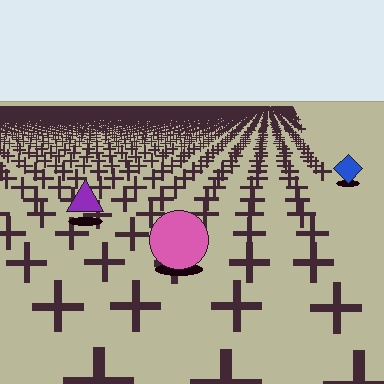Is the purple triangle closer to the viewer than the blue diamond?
Yes. The purple triangle is closer — you can tell from the texture gradient: the ground texture is coarser near it.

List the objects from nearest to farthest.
From nearest to farthest: the pink circle, the purple triangle, the blue diamond.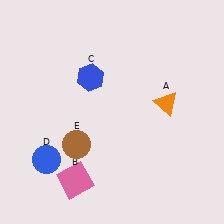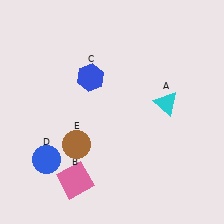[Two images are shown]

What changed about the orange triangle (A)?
In Image 1, A is orange. In Image 2, it changed to cyan.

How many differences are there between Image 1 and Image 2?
There is 1 difference between the two images.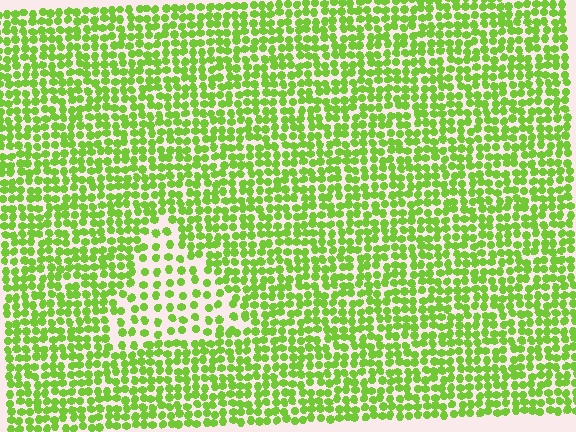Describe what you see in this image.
The image contains small lime elements arranged at two different densities. A triangle-shaped region is visible where the elements are less densely packed than the surrounding area.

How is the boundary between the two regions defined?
The boundary is defined by a change in element density (approximately 2.0x ratio). All elements are the same color, size, and shape.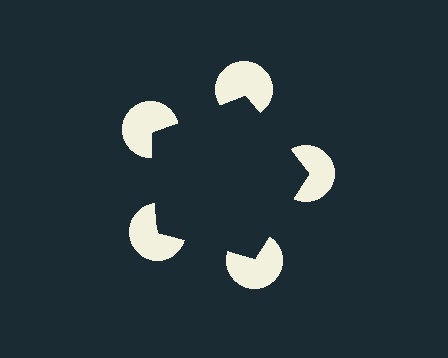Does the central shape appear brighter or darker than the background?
It typically appears slightly darker than the background, even though no actual brightness change is drawn.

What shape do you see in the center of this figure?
An illusory pentagon — its edges are inferred from the aligned wedge cuts in the pac-man discs, not physically drawn.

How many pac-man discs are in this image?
There are 5 — one at each vertex of the illusory pentagon.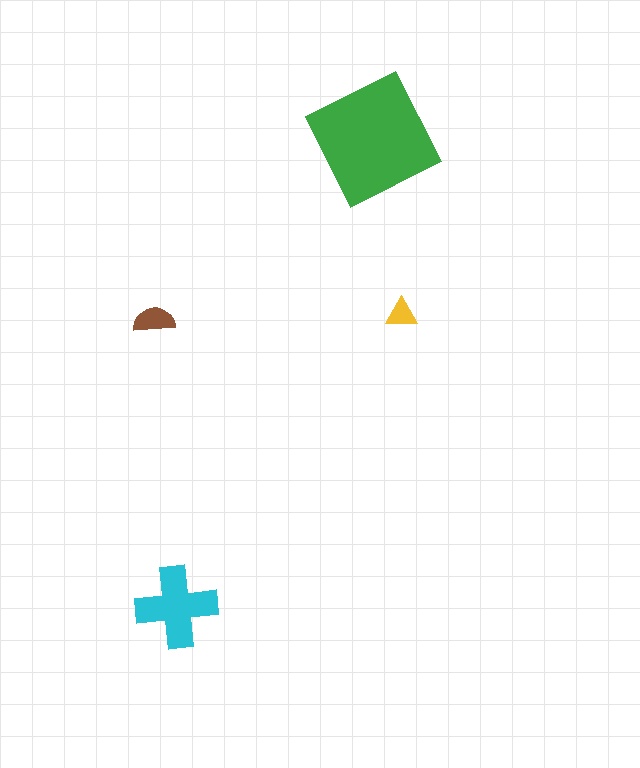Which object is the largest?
The green square.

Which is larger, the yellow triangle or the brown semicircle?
The brown semicircle.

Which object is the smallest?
The yellow triangle.